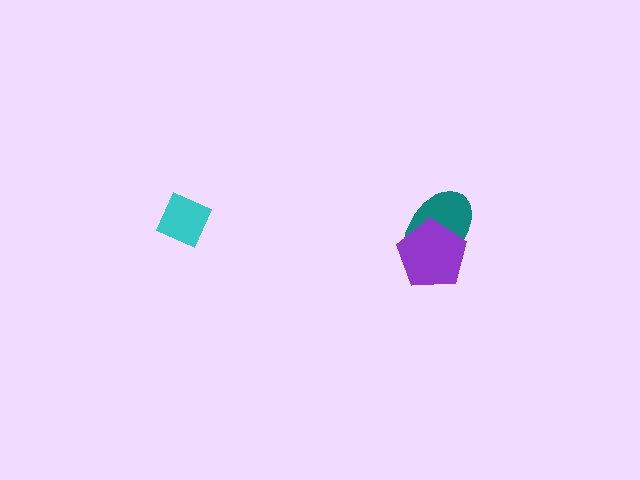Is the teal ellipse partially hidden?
Yes, it is partially covered by another shape.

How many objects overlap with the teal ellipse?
1 object overlaps with the teal ellipse.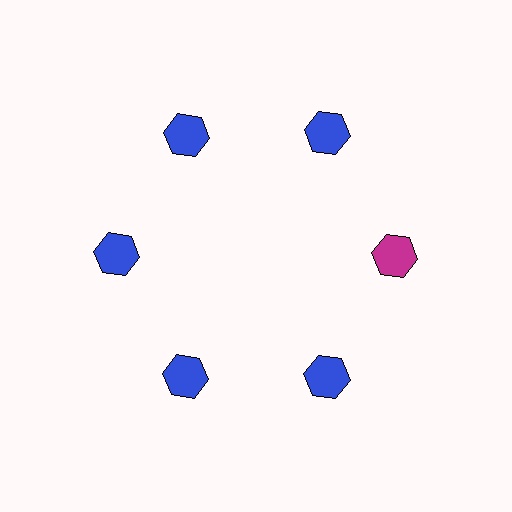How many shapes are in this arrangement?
There are 6 shapes arranged in a ring pattern.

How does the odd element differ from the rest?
It has a different color: magenta instead of blue.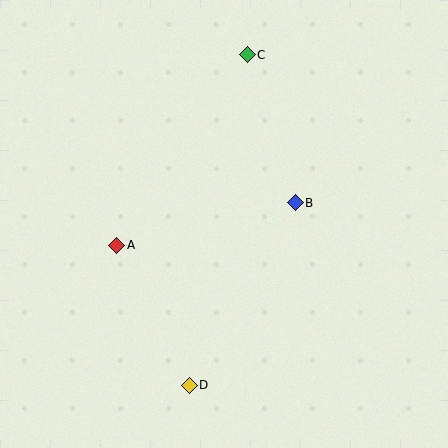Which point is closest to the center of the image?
Point B at (295, 203) is closest to the center.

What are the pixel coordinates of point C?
Point C is at (247, 55).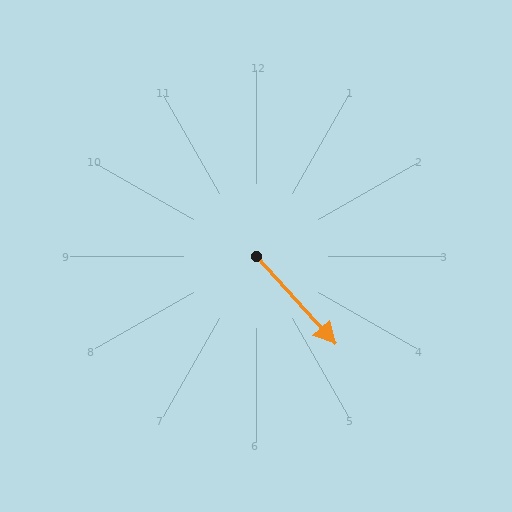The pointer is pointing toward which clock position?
Roughly 5 o'clock.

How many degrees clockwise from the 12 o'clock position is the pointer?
Approximately 138 degrees.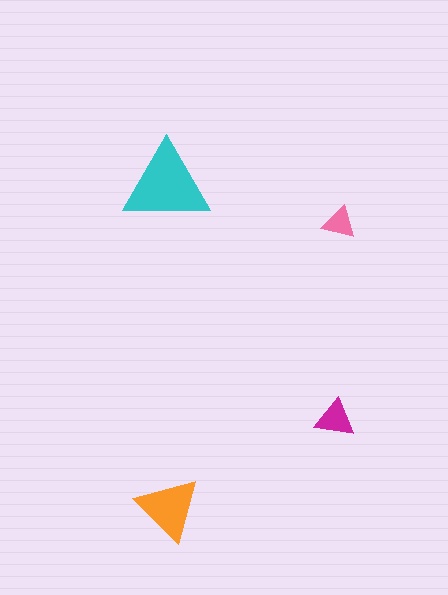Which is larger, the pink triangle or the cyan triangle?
The cyan one.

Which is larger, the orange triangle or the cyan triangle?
The cyan one.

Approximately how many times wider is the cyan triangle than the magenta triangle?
About 2 times wider.